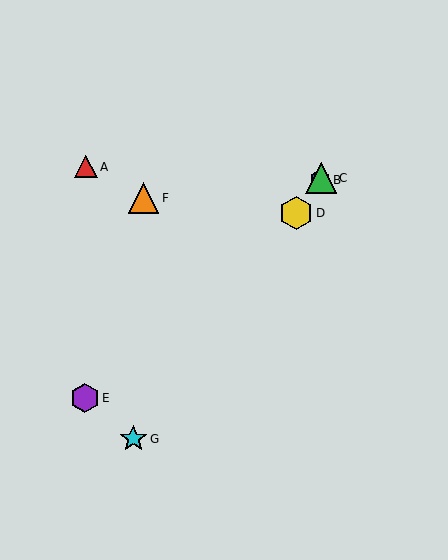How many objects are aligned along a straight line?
4 objects (B, C, D, G) are aligned along a straight line.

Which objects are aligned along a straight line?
Objects B, C, D, G are aligned along a straight line.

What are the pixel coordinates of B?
Object B is at (320, 180).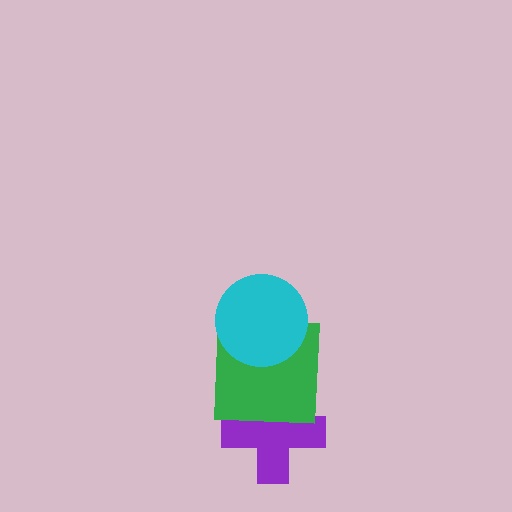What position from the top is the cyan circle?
The cyan circle is 1st from the top.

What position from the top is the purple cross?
The purple cross is 3rd from the top.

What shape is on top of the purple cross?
The green square is on top of the purple cross.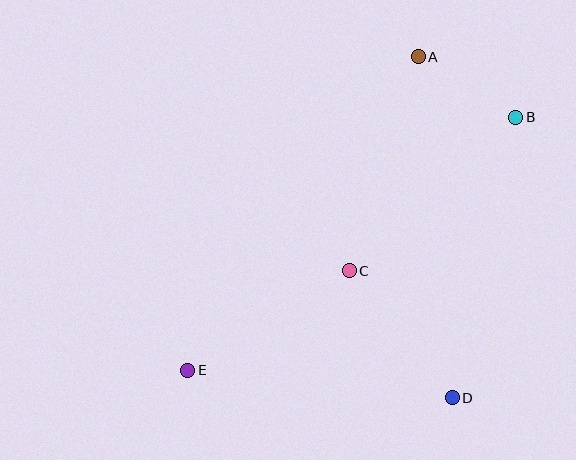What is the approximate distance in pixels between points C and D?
The distance between C and D is approximately 164 pixels.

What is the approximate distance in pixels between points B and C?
The distance between B and C is approximately 226 pixels.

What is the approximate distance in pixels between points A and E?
The distance between A and E is approximately 389 pixels.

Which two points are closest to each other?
Points A and B are closest to each other.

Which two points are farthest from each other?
Points B and E are farthest from each other.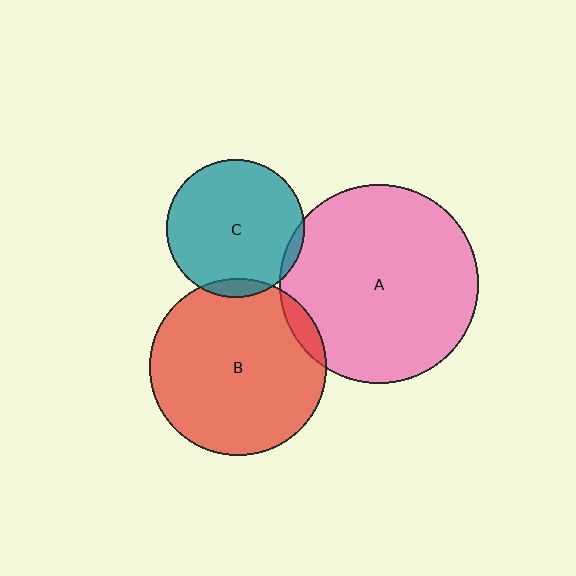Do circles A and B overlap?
Yes.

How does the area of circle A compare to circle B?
Approximately 1.3 times.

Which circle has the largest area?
Circle A (pink).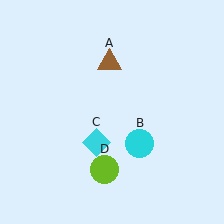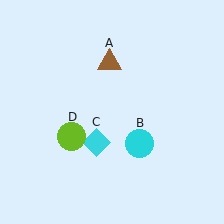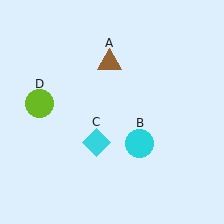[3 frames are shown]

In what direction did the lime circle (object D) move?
The lime circle (object D) moved up and to the left.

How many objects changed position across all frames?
1 object changed position: lime circle (object D).